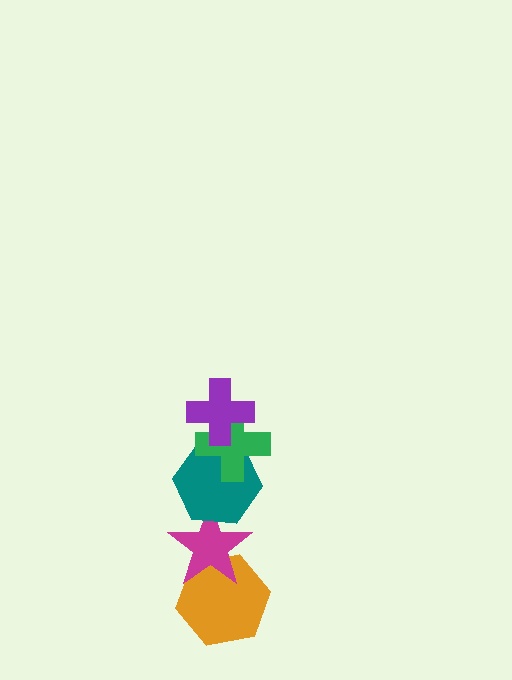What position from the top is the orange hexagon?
The orange hexagon is 5th from the top.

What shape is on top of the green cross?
The purple cross is on top of the green cross.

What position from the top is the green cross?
The green cross is 2nd from the top.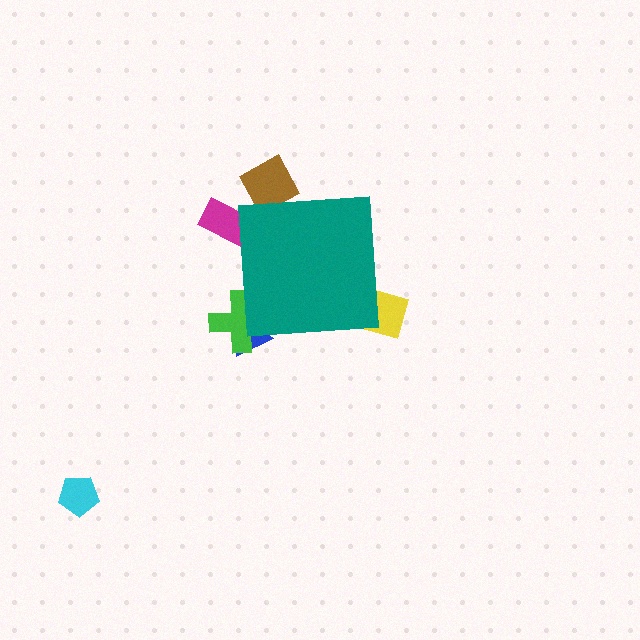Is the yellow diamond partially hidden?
Yes, the yellow diamond is partially hidden behind the teal square.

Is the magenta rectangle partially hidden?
Yes, the magenta rectangle is partially hidden behind the teal square.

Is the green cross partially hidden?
Yes, the green cross is partially hidden behind the teal square.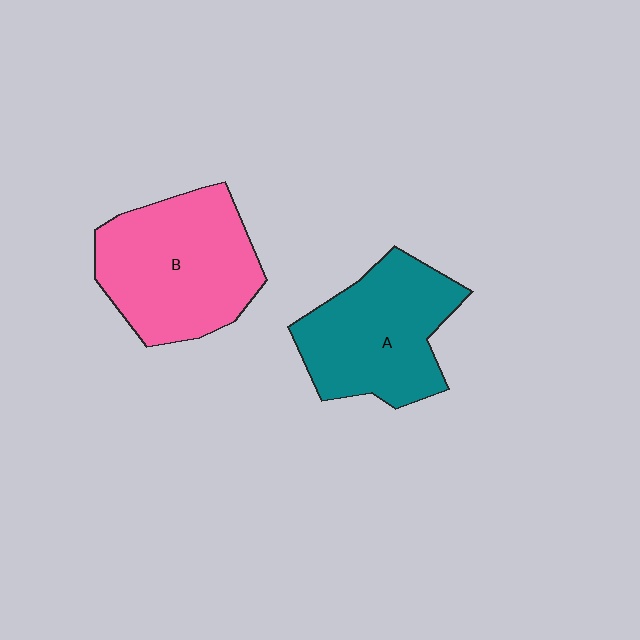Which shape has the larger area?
Shape B (pink).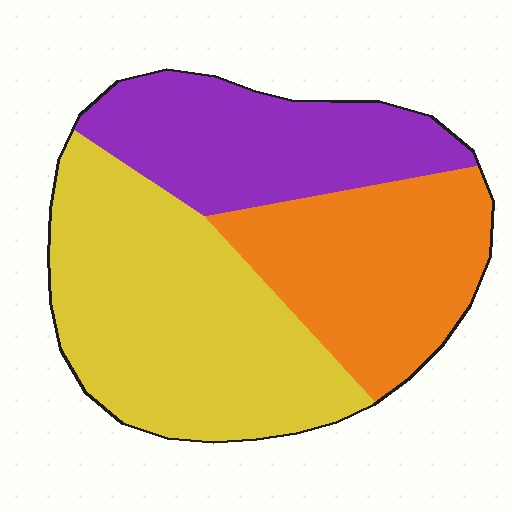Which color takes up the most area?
Yellow, at roughly 45%.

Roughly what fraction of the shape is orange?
Orange covers roughly 30% of the shape.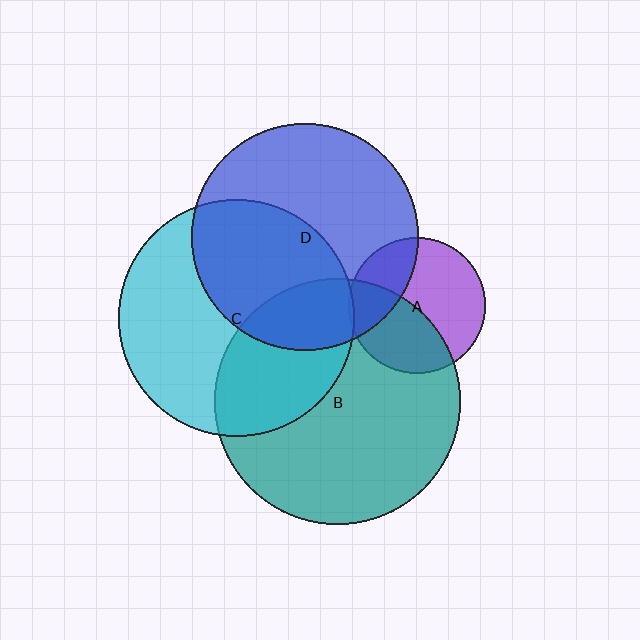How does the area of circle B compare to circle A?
Approximately 3.3 times.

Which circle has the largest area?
Circle B (teal).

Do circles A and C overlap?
Yes.